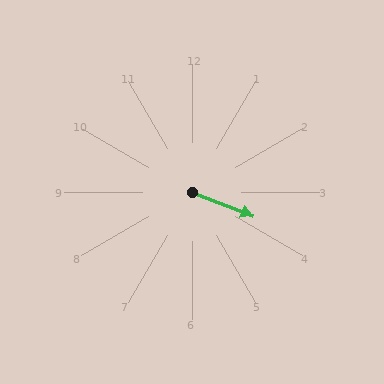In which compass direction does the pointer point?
East.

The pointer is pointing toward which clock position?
Roughly 4 o'clock.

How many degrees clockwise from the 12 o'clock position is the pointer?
Approximately 111 degrees.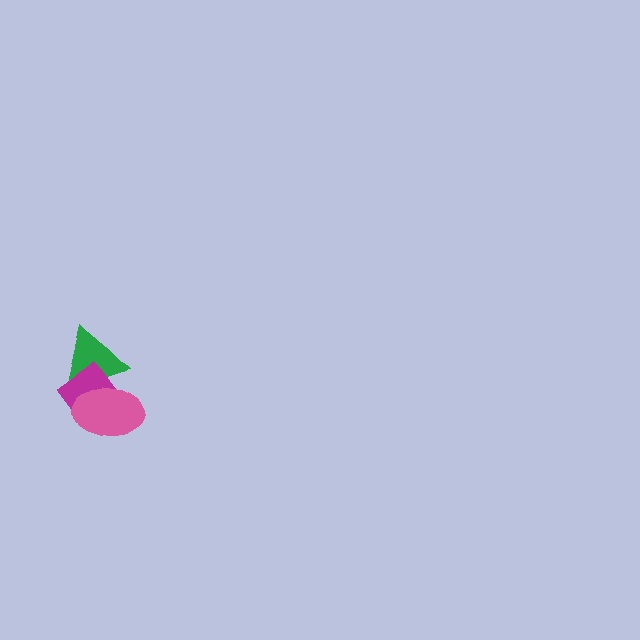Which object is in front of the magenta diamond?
The pink ellipse is in front of the magenta diamond.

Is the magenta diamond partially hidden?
Yes, it is partially covered by another shape.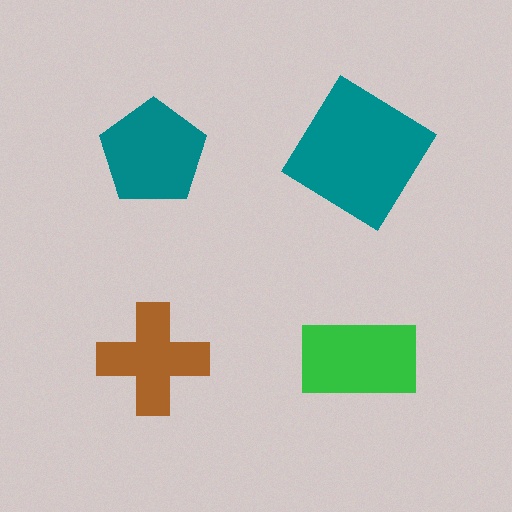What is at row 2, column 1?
A brown cross.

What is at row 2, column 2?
A green rectangle.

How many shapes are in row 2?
2 shapes.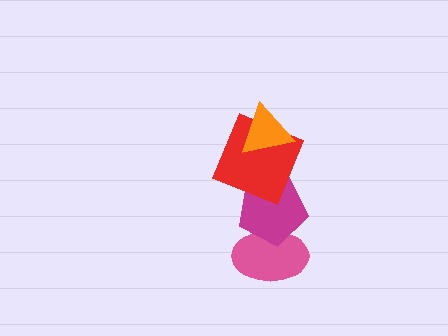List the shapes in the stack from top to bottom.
From top to bottom: the orange triangle, the red square, the magenta pentagon, the pink ellipse.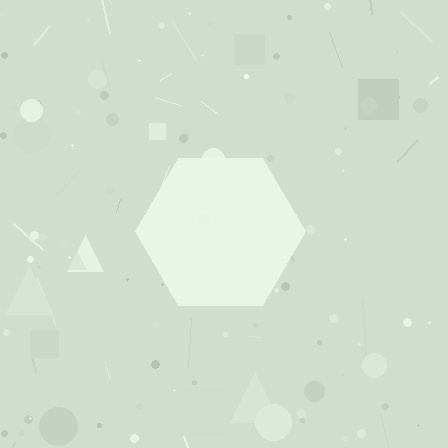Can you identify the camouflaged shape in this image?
The camouflaged shape is a hexagon.